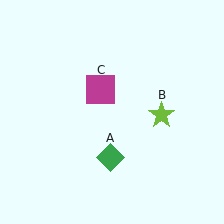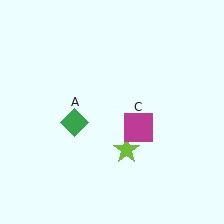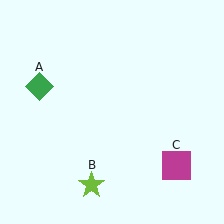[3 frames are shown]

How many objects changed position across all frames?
3 objects changed position: green diamond (object A), lime star (object B), magenta square (object C).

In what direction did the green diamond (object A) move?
The green diamond (object A) moved up and to the left.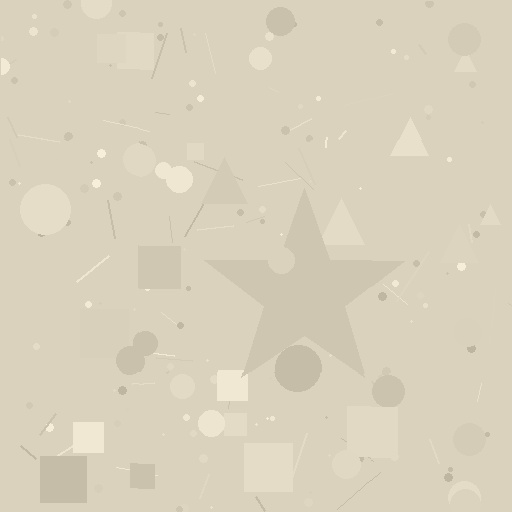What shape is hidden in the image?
A star is hidden in the image.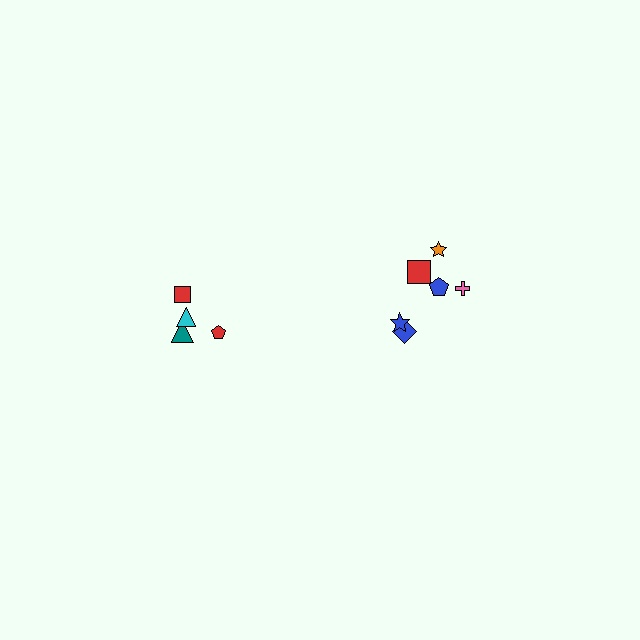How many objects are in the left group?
There are 4 objects.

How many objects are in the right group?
There are 6 objects.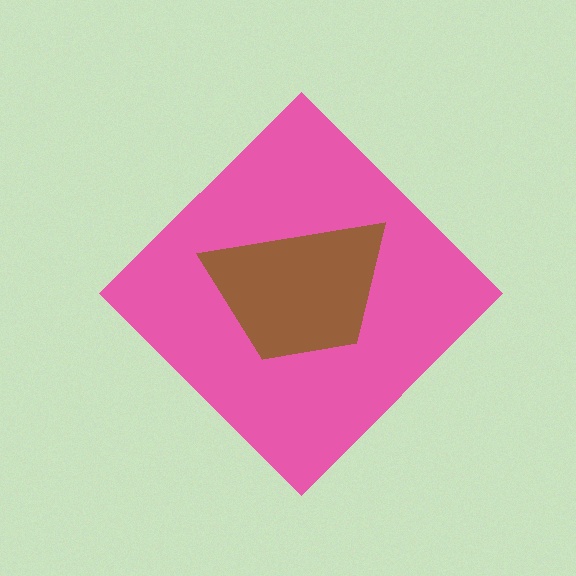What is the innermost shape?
The brown trapezoid.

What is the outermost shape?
The pink diamond.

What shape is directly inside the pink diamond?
The brown trapezoid.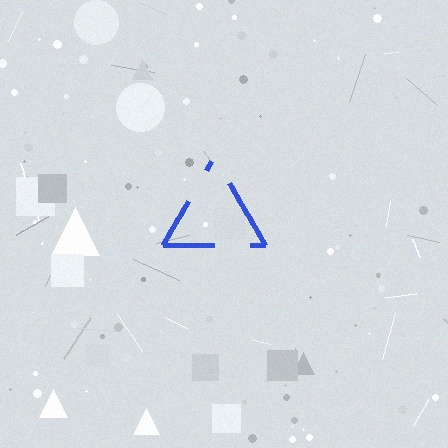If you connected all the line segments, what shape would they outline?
They would outline a triangle.